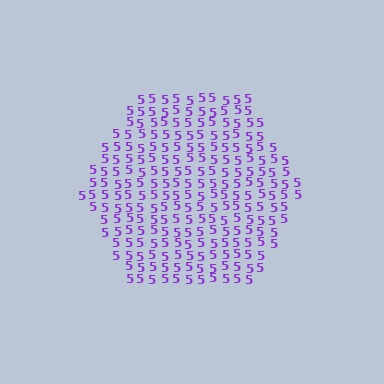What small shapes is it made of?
It is made of small digit 5's.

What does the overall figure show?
The overall figure shows a hexagon.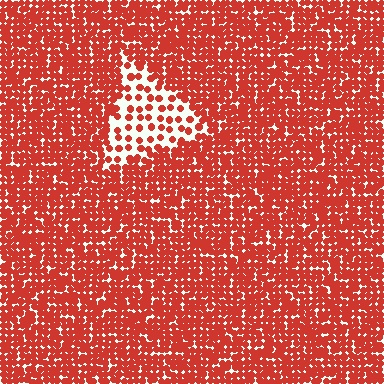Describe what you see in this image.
The image contains small red elements arranged at two different densities. A triangle-shaped region is visible where the elements are less densely packed than the surrounding area.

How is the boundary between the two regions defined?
The boundary is defined by a change in element density (approximately 2.9x ratio). All elements are the same color, size, and shape.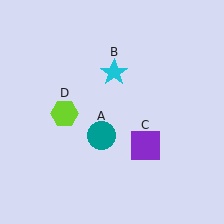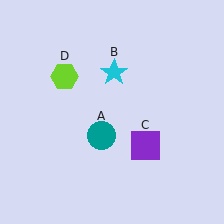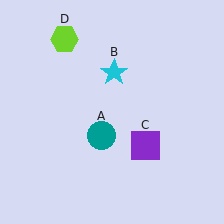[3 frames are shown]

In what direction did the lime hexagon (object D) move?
The lime hexagon (object D) moved up.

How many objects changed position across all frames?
1 object changed position: lime hexagon (object D).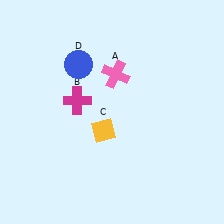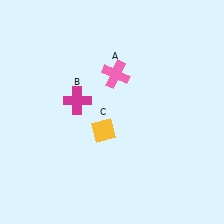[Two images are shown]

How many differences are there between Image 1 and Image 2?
There is 1 difference between the two images.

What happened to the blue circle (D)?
The blue circle (D) was removed in Image 2. It was in the top-left area of Image 1.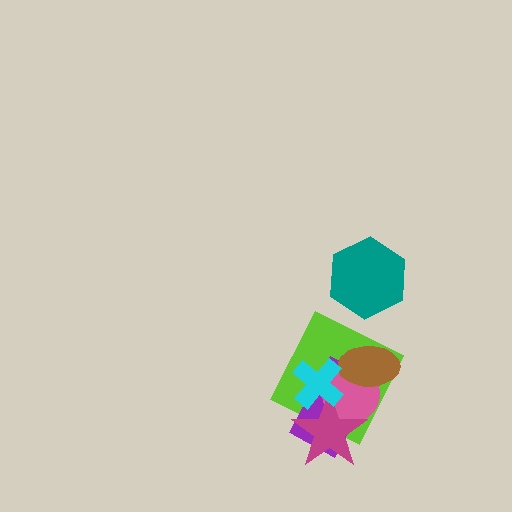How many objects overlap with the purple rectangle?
5 objects overlap with the purple rectangle.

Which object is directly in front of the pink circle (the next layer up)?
The brown ellipse is directly in front of the pink circle.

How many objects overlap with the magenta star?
4 objects overlap with the magenta star.